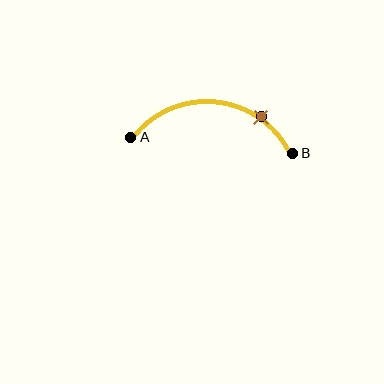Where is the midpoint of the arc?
The arc midpoint is the point on the curve farthest from the straight line joining A and B. It sits above that line.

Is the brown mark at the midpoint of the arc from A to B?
No. The brown mark lies on the arc but is closer to endpoint B. The arc midpoint would be at the point on the curve equidistant along the arc from both A and B.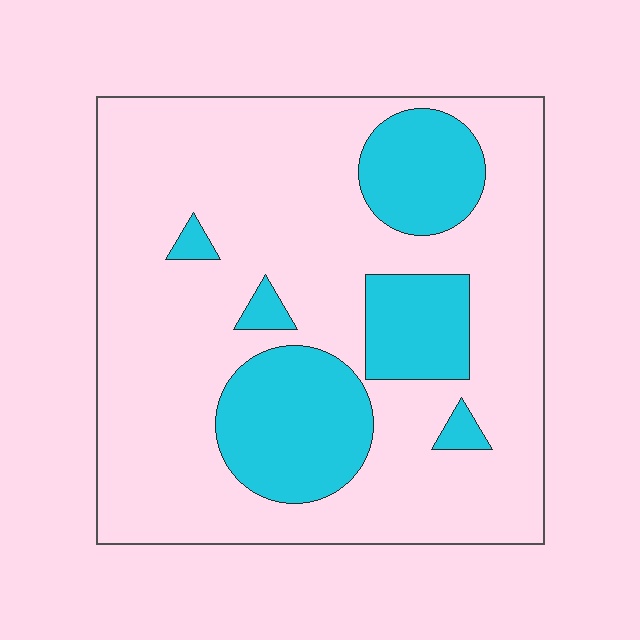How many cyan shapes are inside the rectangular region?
6.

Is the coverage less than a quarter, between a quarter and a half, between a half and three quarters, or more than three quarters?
Less than a quarter.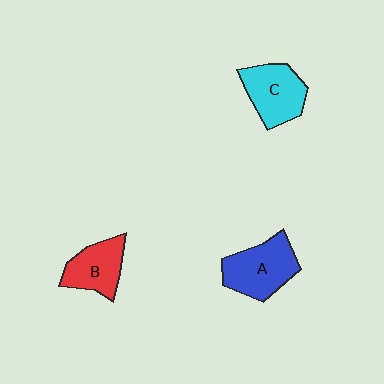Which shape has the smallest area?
Shape B (red).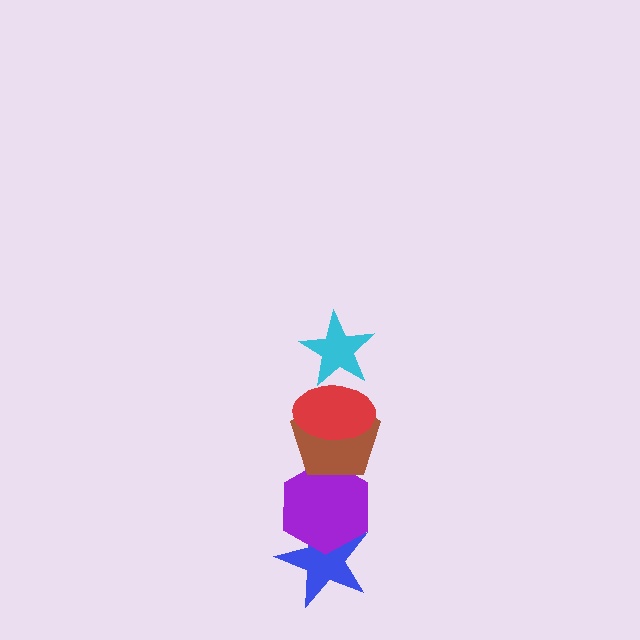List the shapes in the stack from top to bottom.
From top to bottom: the cyan star, the red ellipse, the brown pentagon, the purple hexagon, the blue star.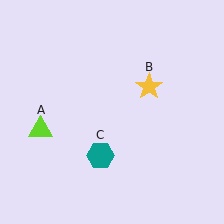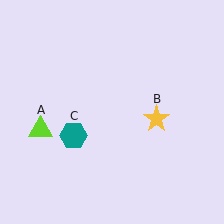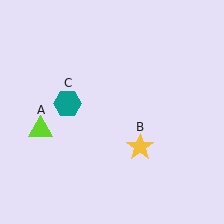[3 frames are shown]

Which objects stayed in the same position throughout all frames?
Lime triangle (object A) remained stationary.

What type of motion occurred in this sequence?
The yellow star (object B), teal hexagon (object C) rotated clockwise around the center of the scene.